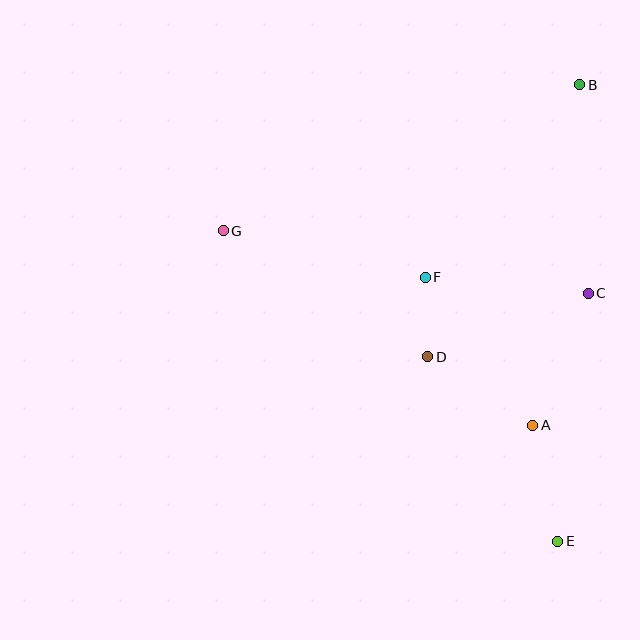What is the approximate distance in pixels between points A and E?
The distance between A and E is approximately 119 pixels.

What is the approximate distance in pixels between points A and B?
The distance between A and B is approximately 344 pixels.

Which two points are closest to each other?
Points D and F are closest to each other.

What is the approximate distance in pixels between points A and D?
The distance between A and D is approximately 125 pixels.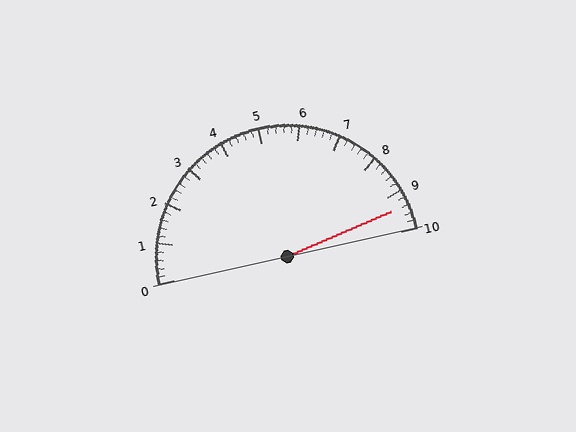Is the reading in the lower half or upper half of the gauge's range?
The reading is in the upper half of the range (0 to 10).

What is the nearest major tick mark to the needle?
The nearest major tick mark is 9.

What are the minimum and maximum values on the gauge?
The gauge ranges from 0 to 10.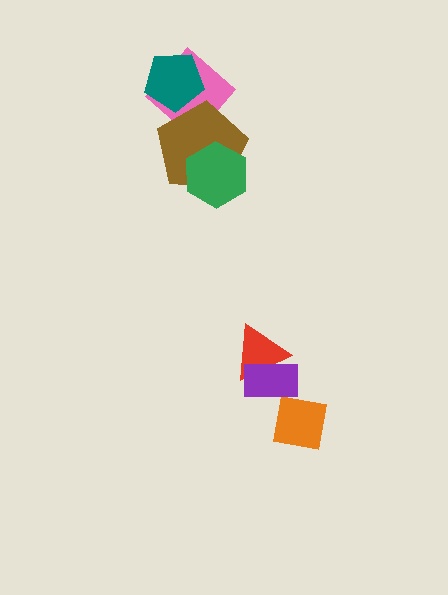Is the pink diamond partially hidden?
Yes, it is partially covered by another shape.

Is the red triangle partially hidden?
Yes, it is partially covered by another shape.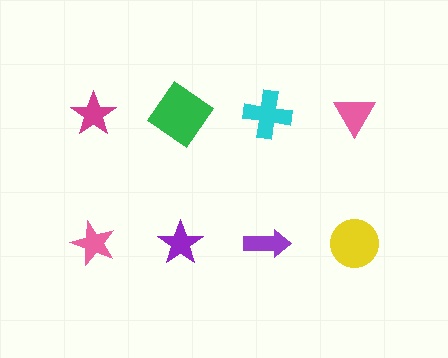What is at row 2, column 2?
A purple star.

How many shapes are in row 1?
4 shapes.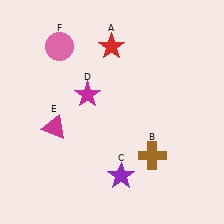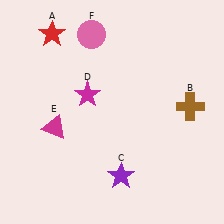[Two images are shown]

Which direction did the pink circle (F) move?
The pink circle (F) moved right.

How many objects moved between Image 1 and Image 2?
3 objects moved between the two images.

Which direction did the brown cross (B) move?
The brown cross (B) moved up.